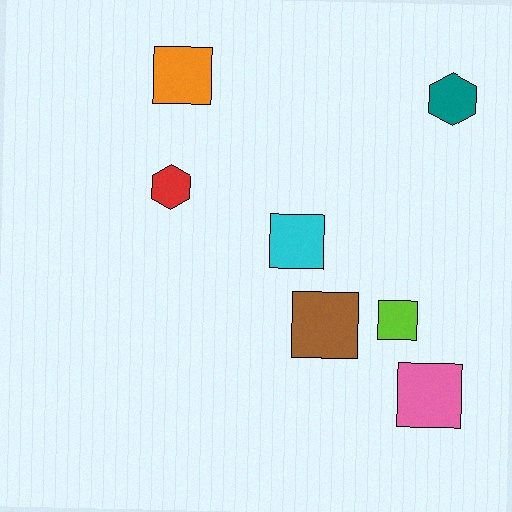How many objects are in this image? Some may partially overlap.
There are 7 objects.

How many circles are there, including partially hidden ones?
There are no circles.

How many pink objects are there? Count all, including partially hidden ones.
There is 1 pink object.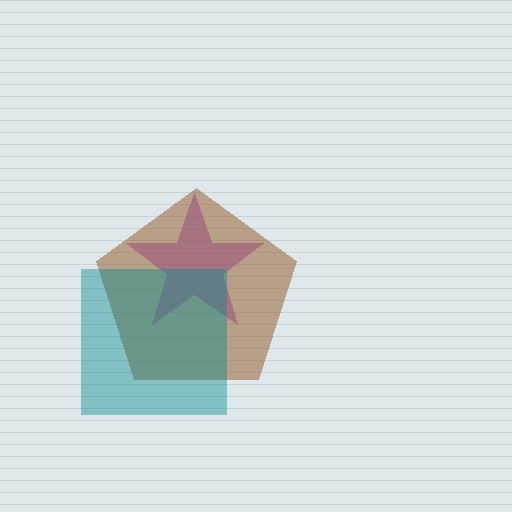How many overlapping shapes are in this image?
There are 3 overlapping shapes in the image.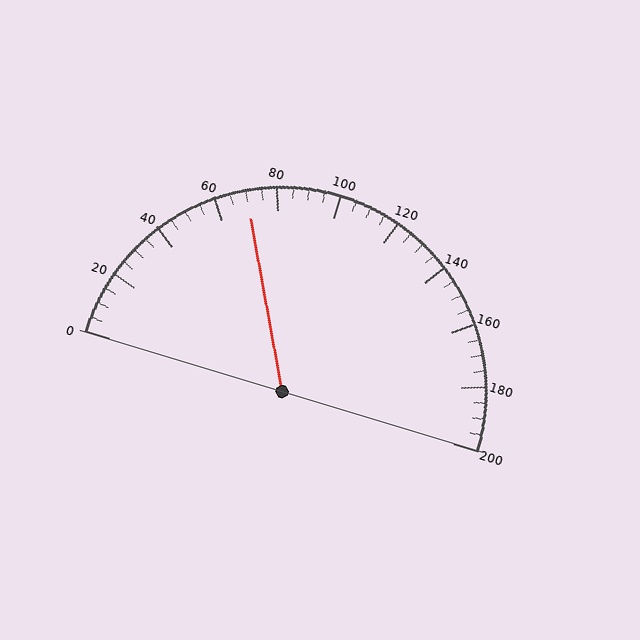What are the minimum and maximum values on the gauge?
The gauge ranges from 0 to 200.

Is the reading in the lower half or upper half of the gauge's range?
The reading is in the lower half of the range (0 to 200).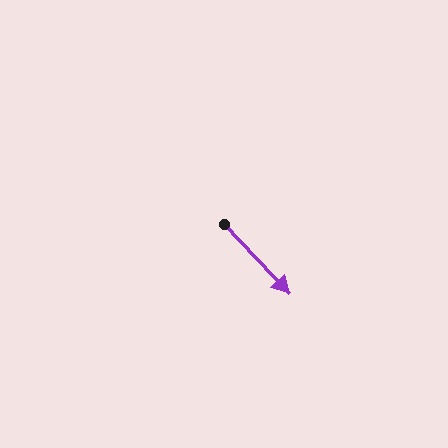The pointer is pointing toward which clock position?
Roughly 5 o'clock.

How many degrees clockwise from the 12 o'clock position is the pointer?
Approximately 137 degrees.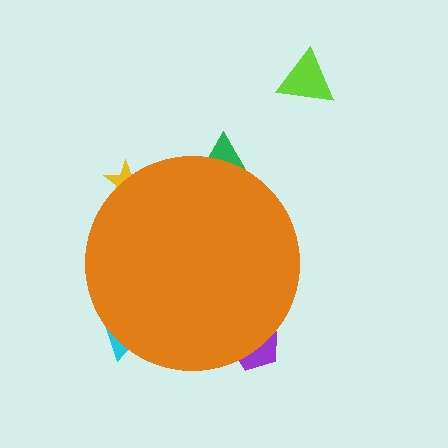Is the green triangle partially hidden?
Yes, the green triangle is partially hidden behind the orange circle.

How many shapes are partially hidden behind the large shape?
4 shapes are partially hidden.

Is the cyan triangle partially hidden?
Yes, the cyan triangle is partially hidden behind the orange circle.